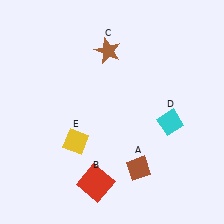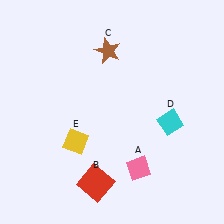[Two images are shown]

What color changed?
The diamond (A) changed from brown in Image 1 to pink in Image 2.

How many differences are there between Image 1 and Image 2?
There is 1 difference between the two images.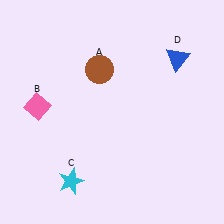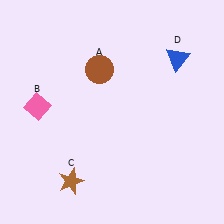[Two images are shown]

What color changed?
The star (C) changed from cyan in Image 1 to brown in Image 2.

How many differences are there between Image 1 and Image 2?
There is 1 difference between the two images.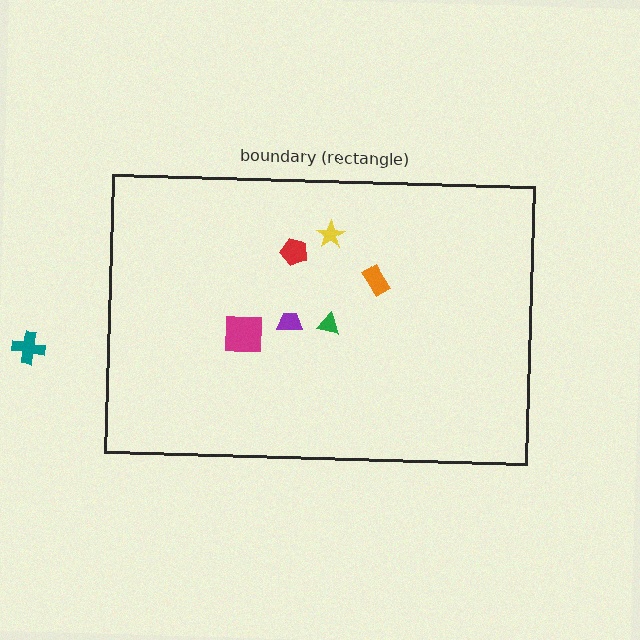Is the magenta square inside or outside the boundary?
Inside.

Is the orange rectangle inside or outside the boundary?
Inside.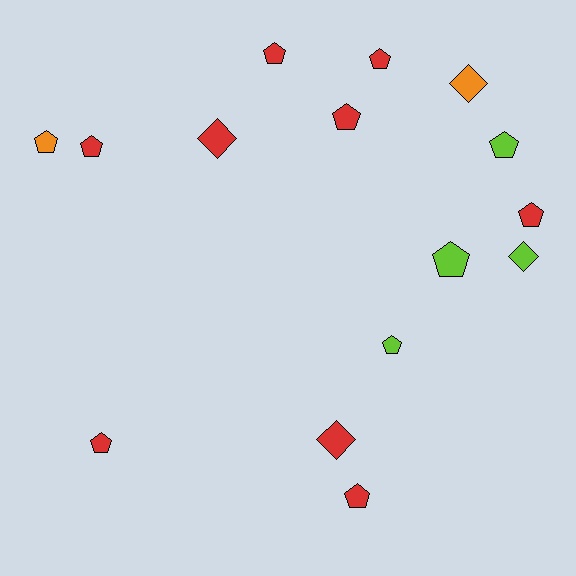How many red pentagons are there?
There are 7 red pentagons.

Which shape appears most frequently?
Pentagon, with 11 objects.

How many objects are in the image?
There are 15 objects.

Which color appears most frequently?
Red, with 9 objects.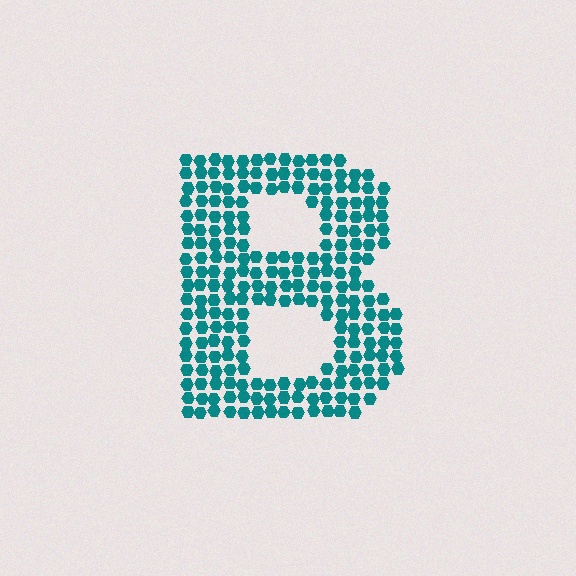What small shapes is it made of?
It is made of small hexagons.